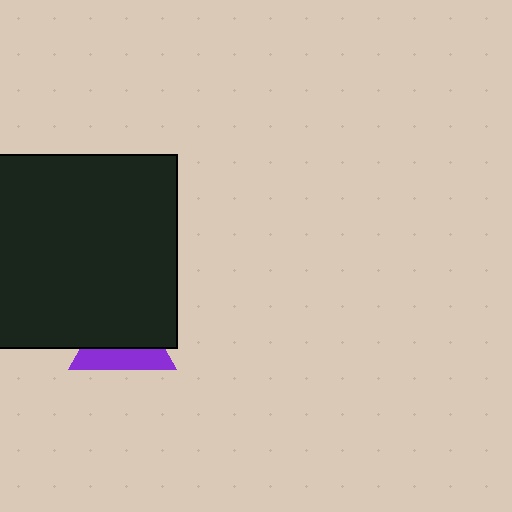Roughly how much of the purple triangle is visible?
A small part of it is visible (roughly 38%).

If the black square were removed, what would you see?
You would see the complete purple triangle.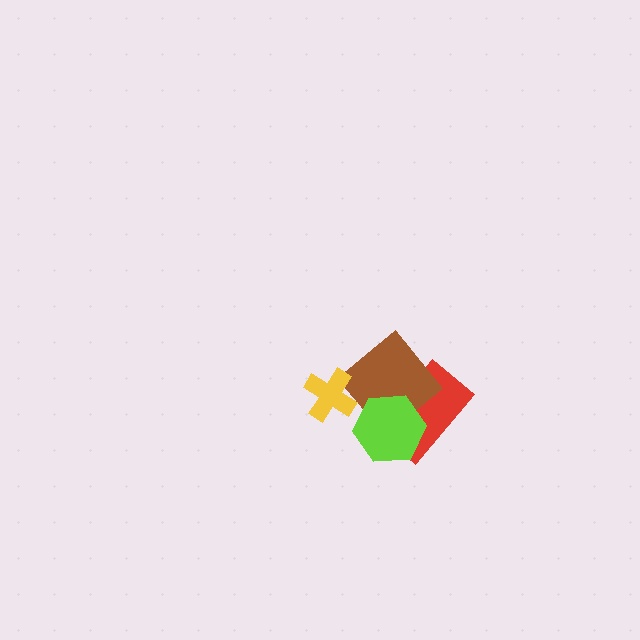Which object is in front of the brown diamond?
The lime hexagon is in front of the brown diamond.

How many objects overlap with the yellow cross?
0 objects overlap with the yellow cross.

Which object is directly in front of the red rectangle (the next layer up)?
The brown diamond is directly in front of the red rectangle.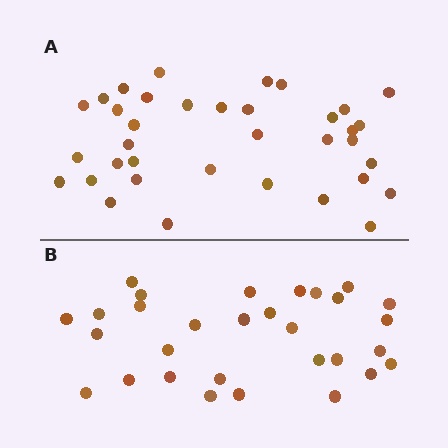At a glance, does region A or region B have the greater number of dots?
Region A (the top region) has more dots.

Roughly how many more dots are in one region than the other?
Region A has about 6 more dots than region B.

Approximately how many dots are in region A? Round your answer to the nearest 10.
About 40 dots. (The exact count is 36, which rounds to 40.)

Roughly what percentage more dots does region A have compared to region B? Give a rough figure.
About 20% more.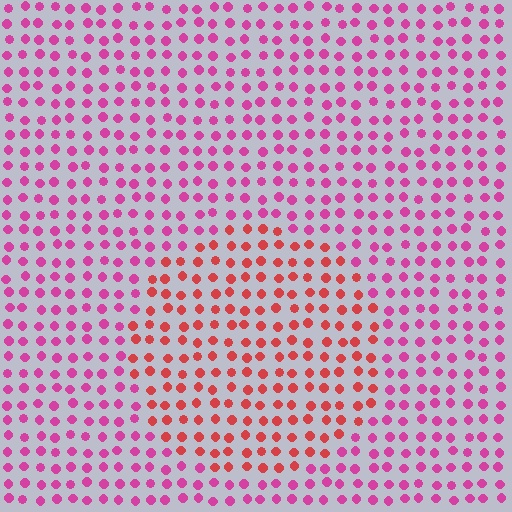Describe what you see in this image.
The image is filled with small magenta elements in a uniform arrangement. A circle-shaped region is visible where the elements are tinted to a slightly different hue, forming a subtle color boundary.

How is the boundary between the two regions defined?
The boundary is defined purely by a slight shift in hue (about 38 degrees). Spacing, size, and orientation are identical on both sides.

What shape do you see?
I see a circle.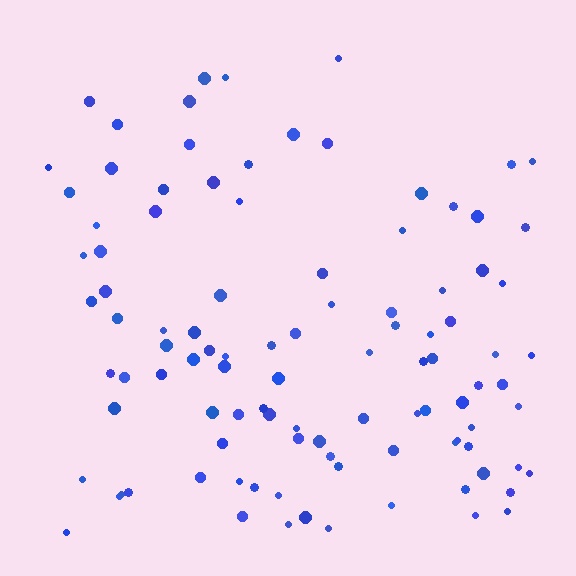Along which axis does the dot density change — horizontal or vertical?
Vertical.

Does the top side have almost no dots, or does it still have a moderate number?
Still a moderate number, just noticeably fewer than the bottom.